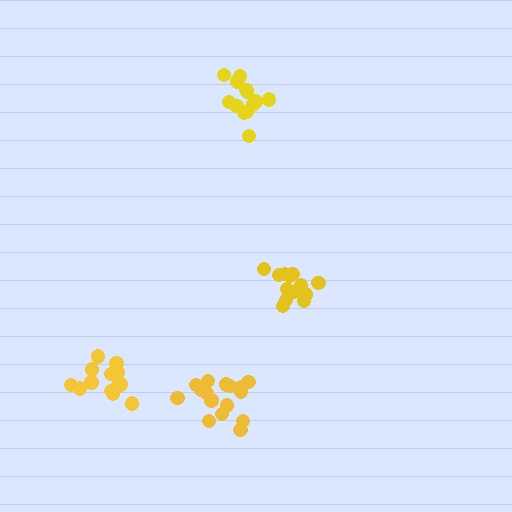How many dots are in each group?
Group 1: 16 dots, Group 2: 13 dots, Group 3: 13 dots, Group 4: 14 dots (56 total).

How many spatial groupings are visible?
There are 4 spatial groupings.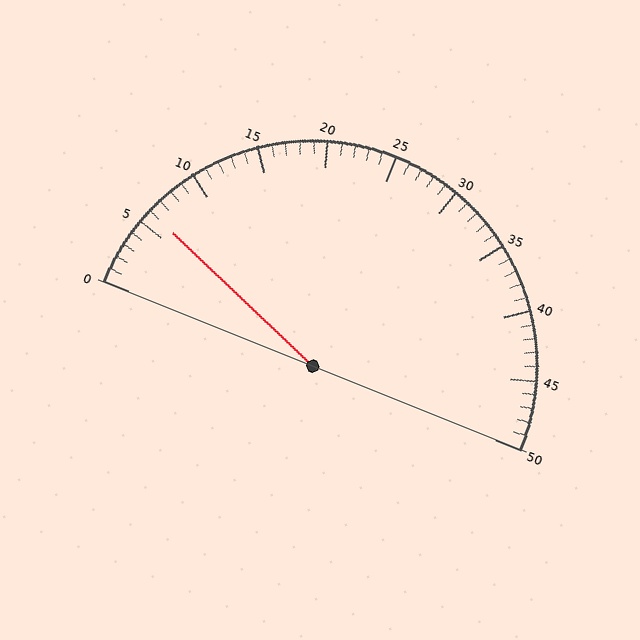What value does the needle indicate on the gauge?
The needle indicates approximately 6.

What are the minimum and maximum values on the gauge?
The gauge ranges from 0 to 50.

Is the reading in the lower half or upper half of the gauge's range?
The reading is in the lower half of the range (0 to 50).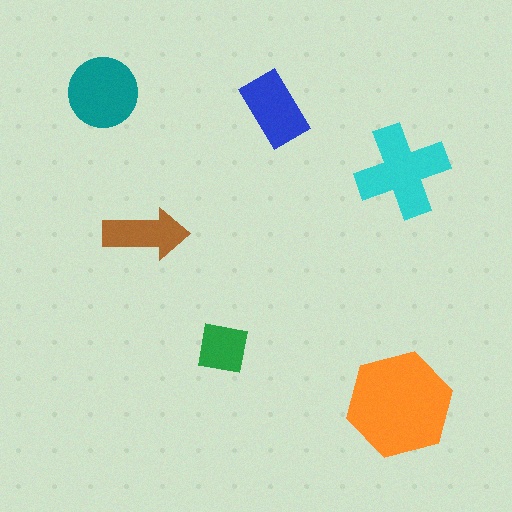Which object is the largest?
The orange hexagon.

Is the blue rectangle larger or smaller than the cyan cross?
Smaller.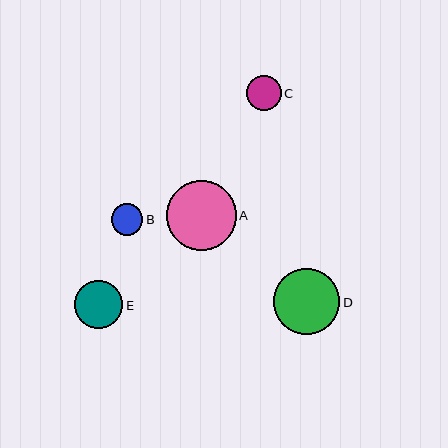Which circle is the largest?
Circle A is the largest with a size of approximately 70 pixels.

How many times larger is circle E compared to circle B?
Circle E is approximately 1.5 times the size of circle B.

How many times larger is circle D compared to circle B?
Circle D is approximately 2.1 times the size of circle B.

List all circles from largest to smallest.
From largest to smallest: A, D, E, C, B.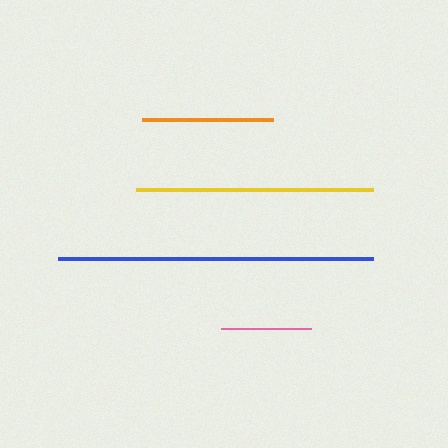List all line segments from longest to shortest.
From longest to shortest: blue, yellow, orange, pink.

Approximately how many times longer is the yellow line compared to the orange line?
The yellow line is approximately 1.8 times the length of the orange line.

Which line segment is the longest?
The blue line is the longest at approximately 315 pixels.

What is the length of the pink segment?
The pink segment is approximately 90 pixels long.